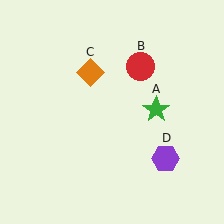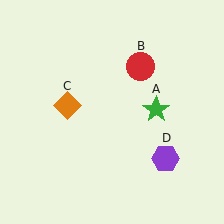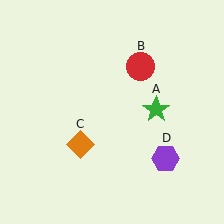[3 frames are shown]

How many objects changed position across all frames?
1 object changed position: orange diamond (object C).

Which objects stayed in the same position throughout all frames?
Green star (object A) and red circle (object B) and purple hexagon (object D) remained stationary.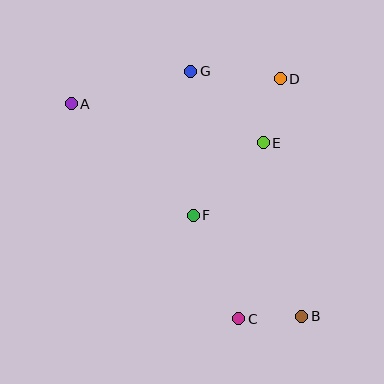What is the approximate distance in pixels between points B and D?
The distance between B and D is approximately 239 pixels.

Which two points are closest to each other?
Points B and C are closest to each other.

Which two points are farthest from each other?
Points A and B are farthest from each other.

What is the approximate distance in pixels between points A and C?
The distance between A and C is approximately 272 pixels.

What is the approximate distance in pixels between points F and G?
The distance between F and G is approximately 144 pixels.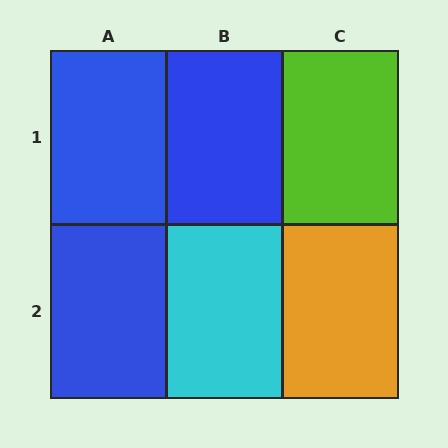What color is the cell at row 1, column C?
Lime.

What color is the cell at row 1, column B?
Blue.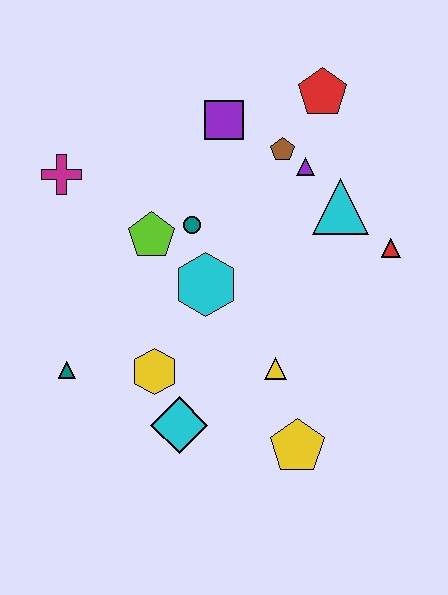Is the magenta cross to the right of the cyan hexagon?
No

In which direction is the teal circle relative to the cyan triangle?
The teal circle is to the left of the cyan triangle.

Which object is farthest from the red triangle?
The teal triangle is farthest from the red triangle.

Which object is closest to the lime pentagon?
The teal circle is closest to the lime pentagon.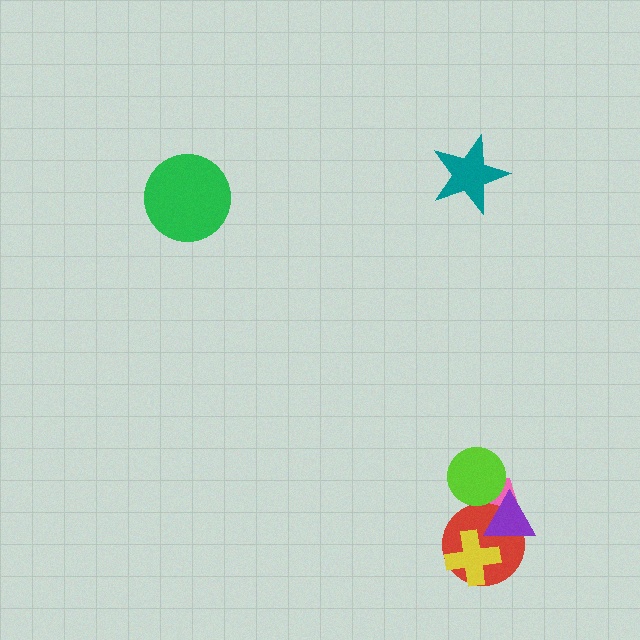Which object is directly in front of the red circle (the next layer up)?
The yellow cross is directly in front of the red circle.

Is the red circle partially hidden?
Yes, it is partially covered by another shape.